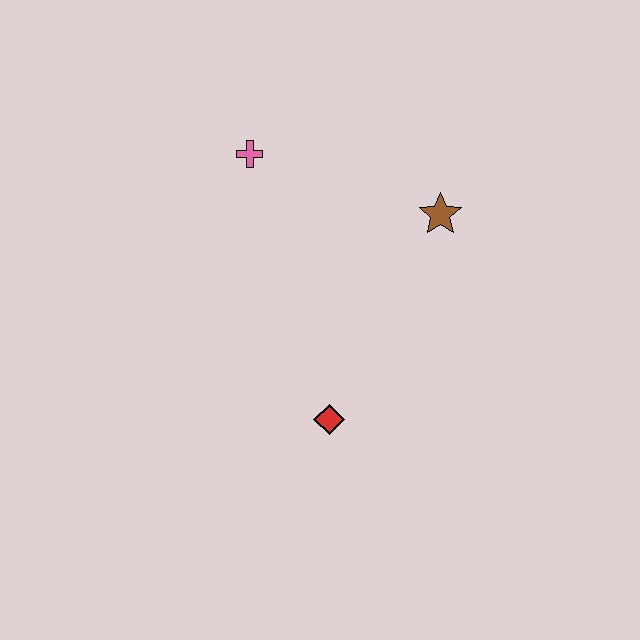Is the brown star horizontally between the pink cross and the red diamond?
No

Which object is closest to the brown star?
The pink cross is closest to the brown star.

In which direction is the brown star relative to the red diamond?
The brown star is above the red diamond.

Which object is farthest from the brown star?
The red diamond is farthest from the brown star.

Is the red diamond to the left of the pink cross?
No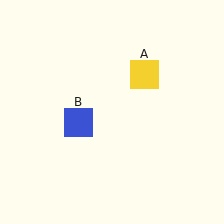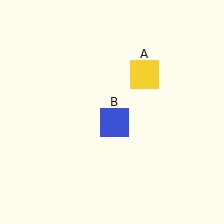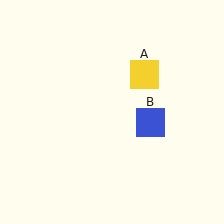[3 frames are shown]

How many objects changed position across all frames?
1 object changed position: blue square (object B).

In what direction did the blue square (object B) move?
The blue square (object B) moved right.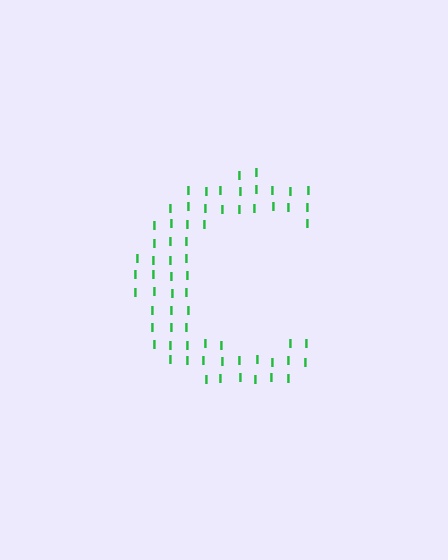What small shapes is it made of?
It is made of small letter I's.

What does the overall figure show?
The overall figure shows the letter C.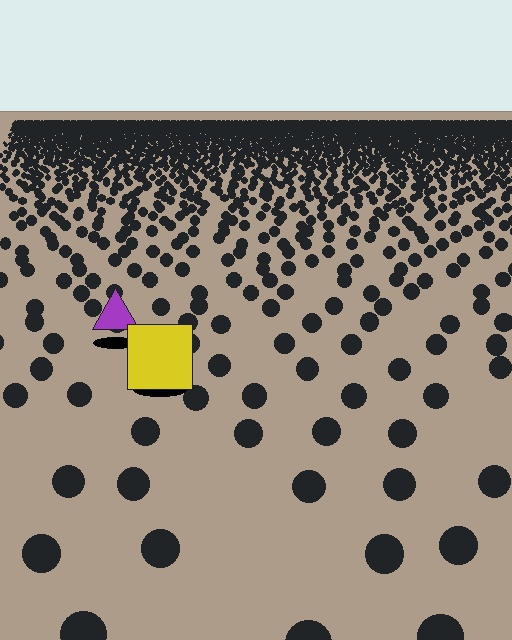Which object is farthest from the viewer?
The purple triangle is farthest from the viewer. It appears smaller and the ground texture around it is denser.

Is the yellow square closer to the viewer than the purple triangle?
Yes. The yellow square is closer — you can tell from the texture gradient: the ground texture is coarser near it.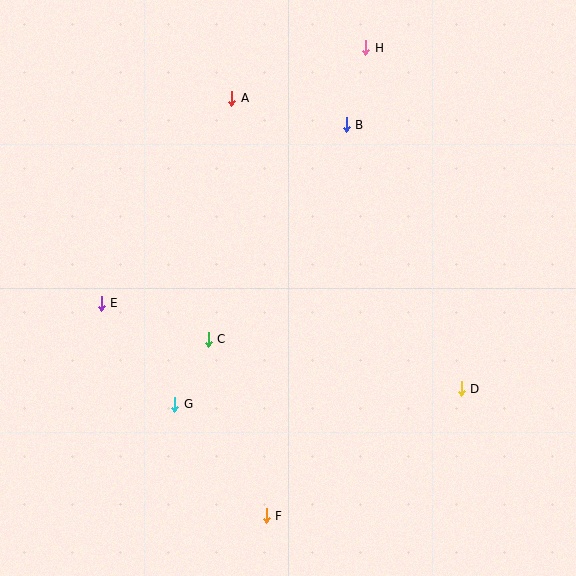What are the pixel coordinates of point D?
Point D is at (461, 389).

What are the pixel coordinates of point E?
Point E is at (101, 304).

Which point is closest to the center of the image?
Point C at (208, 339) is closest to the center.